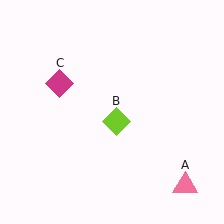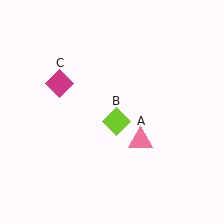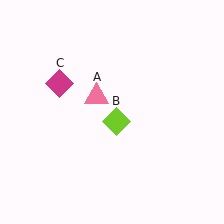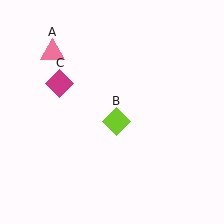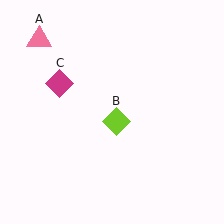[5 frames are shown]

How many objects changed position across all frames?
1 object changed position: pink triangle (object A).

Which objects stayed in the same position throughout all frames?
Lime diamond (object B) and magenta diamond (object C) remained stationary.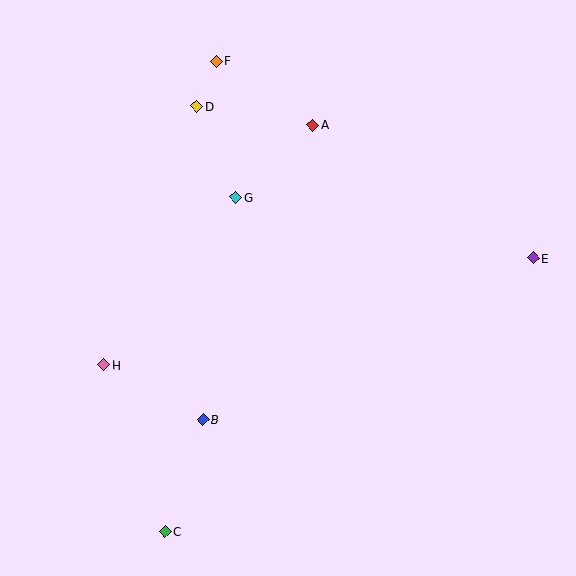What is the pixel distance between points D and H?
The distance between D and H is 275 pixels.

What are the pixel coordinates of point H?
Point H is at (104, 365).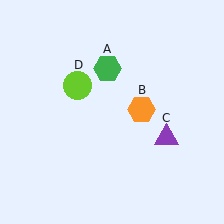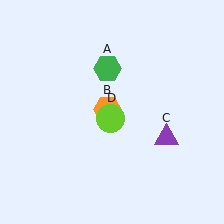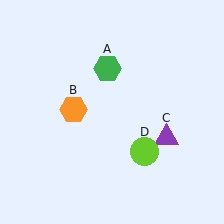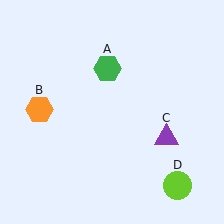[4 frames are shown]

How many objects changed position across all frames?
2 objects changed position: orange hexagon (object B), lime circle (object D).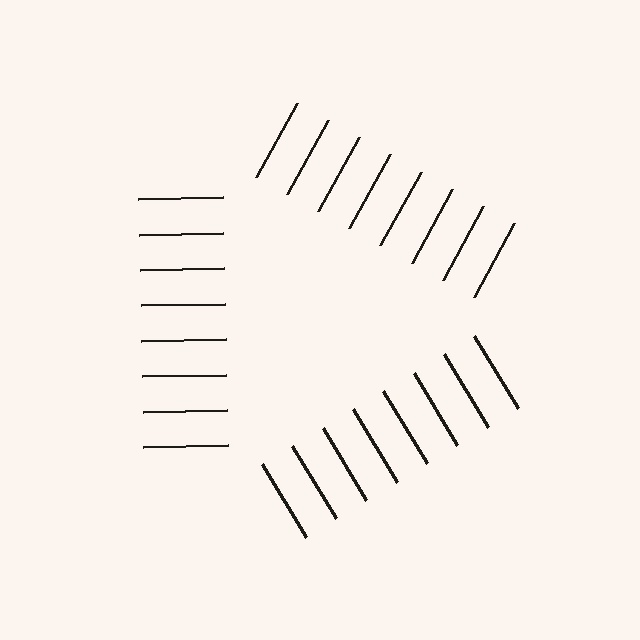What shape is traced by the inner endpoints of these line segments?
An illusory triangle — the line segments terminate on its edges but no continuous stroke is drawn.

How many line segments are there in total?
24 — 8 along each of the 3 edges.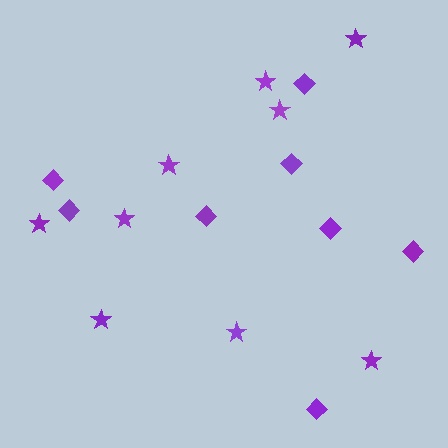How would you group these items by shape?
There are 2 groups: one group of stars (9) and one group of diamonds (8).